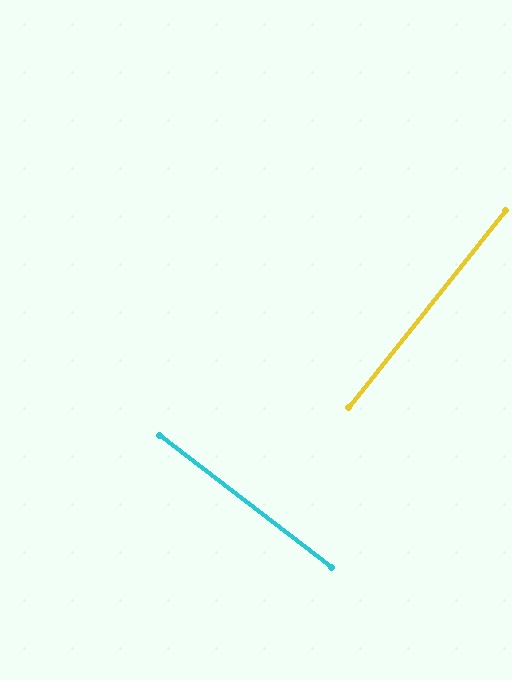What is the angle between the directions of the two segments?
Approximately 89 degrees.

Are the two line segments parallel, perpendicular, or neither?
Perpendicular — they meet at approximately 89°.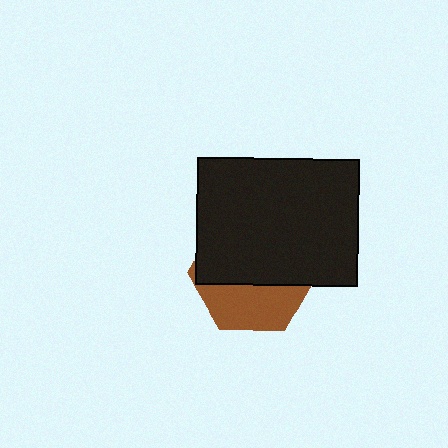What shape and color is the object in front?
The object in front is a black rectangle.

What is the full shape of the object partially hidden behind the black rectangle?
The partially hidden object is a brown hexagon.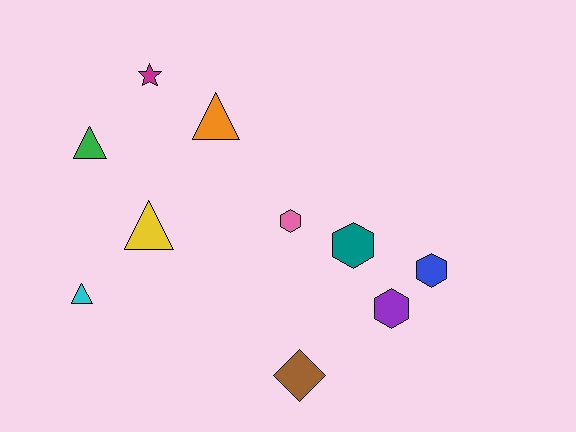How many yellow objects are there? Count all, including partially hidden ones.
There is 1 yellow object.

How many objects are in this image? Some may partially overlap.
There are 10 objects.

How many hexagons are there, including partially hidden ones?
There are 4 hexagons.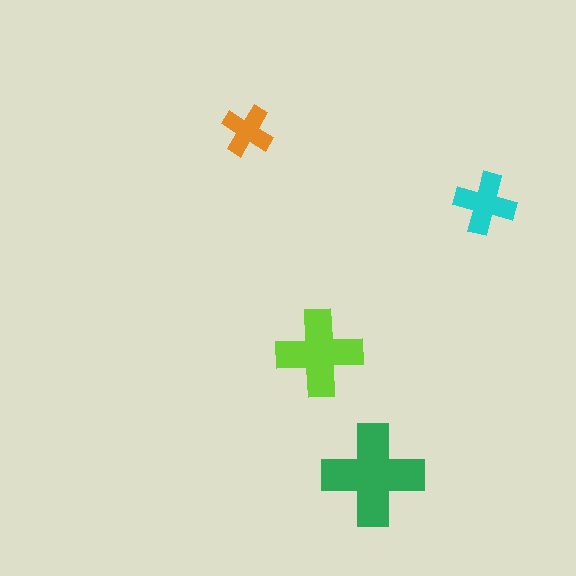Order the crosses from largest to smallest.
the green one, the lime one, the cyan one, the orange one.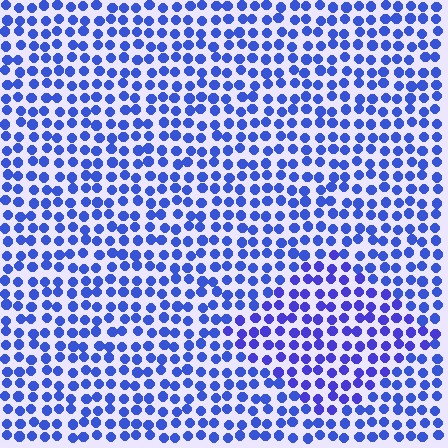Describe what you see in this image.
The image is filled with small blue elements in a uniform arrangement. A diamond-shaped region is visible where the elements are tinted to a slightly different hue, forming a subtle color boundary.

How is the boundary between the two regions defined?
The boundary is defined purely by a slight shift in hue (about 17 degrees). Spacing, size, and orientation are identical on both sides.